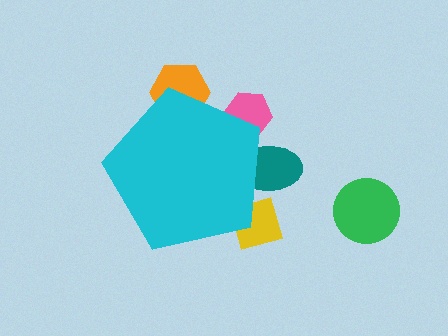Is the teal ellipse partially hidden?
Yes, the teal ellipse is partially hidden behind the cyan pentagon.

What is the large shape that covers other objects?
A cyan pentagon.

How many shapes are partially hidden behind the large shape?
4 shapes are partially hidden.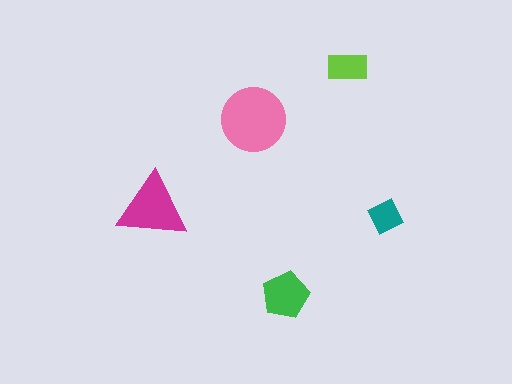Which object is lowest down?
The green pentagon is bottommost.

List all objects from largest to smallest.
The pink circle, the magenta triangle, the green pentagon, the lime rectangle, the teal square.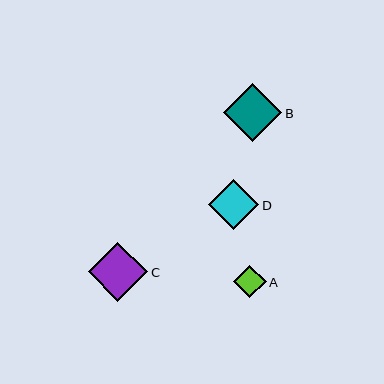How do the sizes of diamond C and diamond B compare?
Diamond C and diamond B are approximately the same size.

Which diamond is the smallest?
Diamond A is the smallest with a size of approximately 32 pixels.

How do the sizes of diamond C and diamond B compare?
Diamond C and diamond B are approximately the same size.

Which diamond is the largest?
Diamond C is the largest with a size of approximately 59 pixels.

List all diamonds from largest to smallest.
From largest to smallest: C, B, D, A.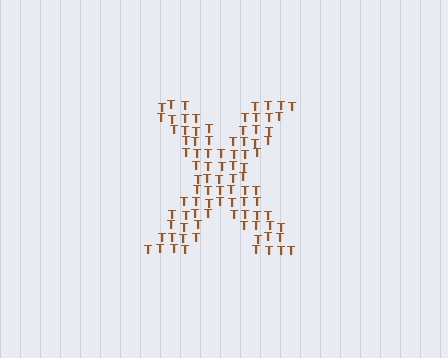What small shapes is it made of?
It is made of small letter T's.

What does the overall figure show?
The overall figure shows the letter X.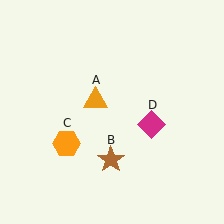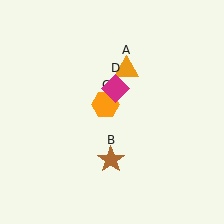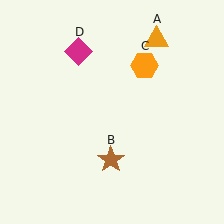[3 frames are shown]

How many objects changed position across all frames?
3 objects changed position: orange triangle (object A), orange hexagon (object C), magenta diamond (object D).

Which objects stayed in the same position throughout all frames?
Brown star (object B) remained stationary.